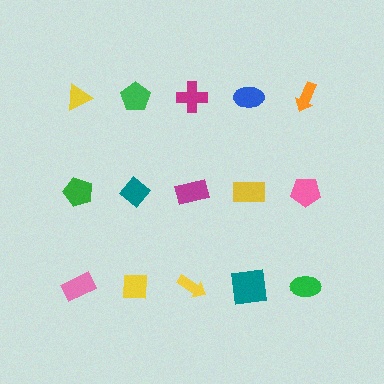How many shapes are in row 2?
5 shapes.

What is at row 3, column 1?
A pink rectangle.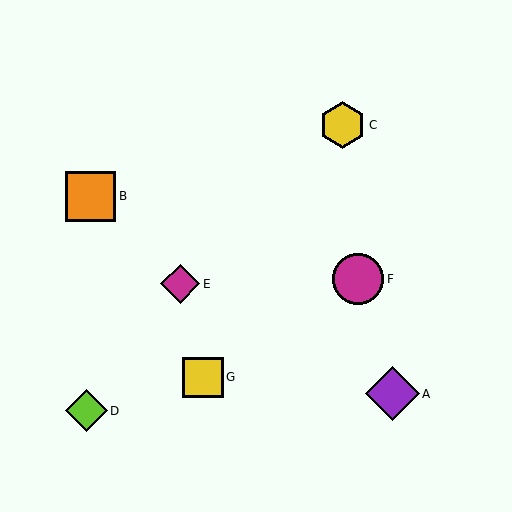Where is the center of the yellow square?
The center of the yellow square is at (203, 377).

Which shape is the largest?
The purple diamond (labeled A) is the largest.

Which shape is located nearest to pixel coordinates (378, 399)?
The purple diamond (labeled A) at (392, 394) is nearest to that location.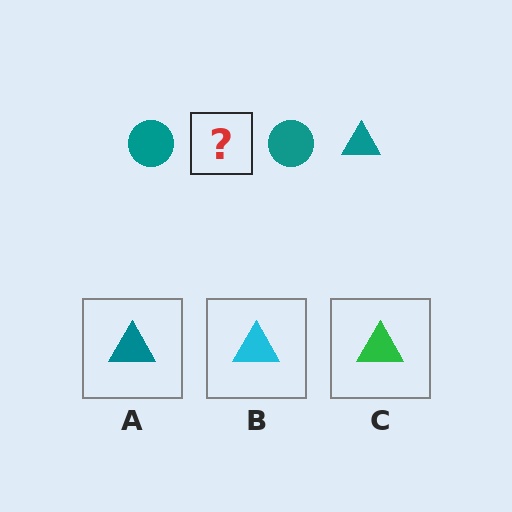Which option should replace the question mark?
Option A.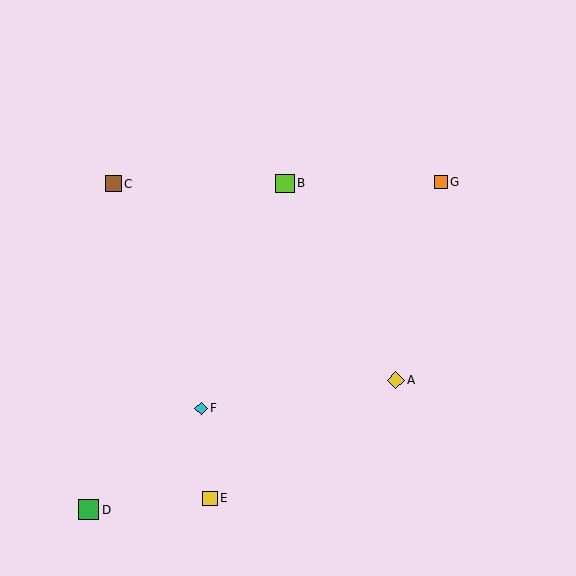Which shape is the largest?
The green square (labeled D) is the largest.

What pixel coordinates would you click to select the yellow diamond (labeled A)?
Click at (396, 380) to select the yellow diamond A.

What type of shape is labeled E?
Shape E is a yellow square.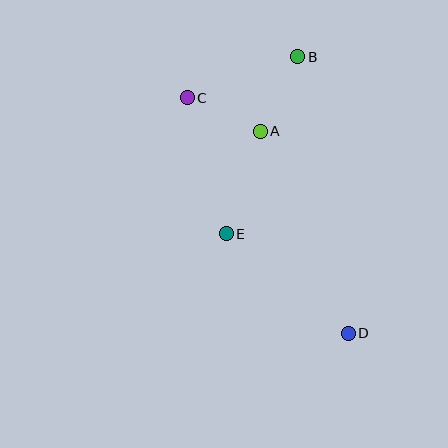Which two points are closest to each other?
Points A and C are closest to each other.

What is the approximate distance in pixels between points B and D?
The distance between B and D is approximately 281 pixels.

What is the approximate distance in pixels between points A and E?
The distance between A and E is approximately 108 pixels.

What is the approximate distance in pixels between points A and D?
The distance between A and D is approximately 220 pixels.